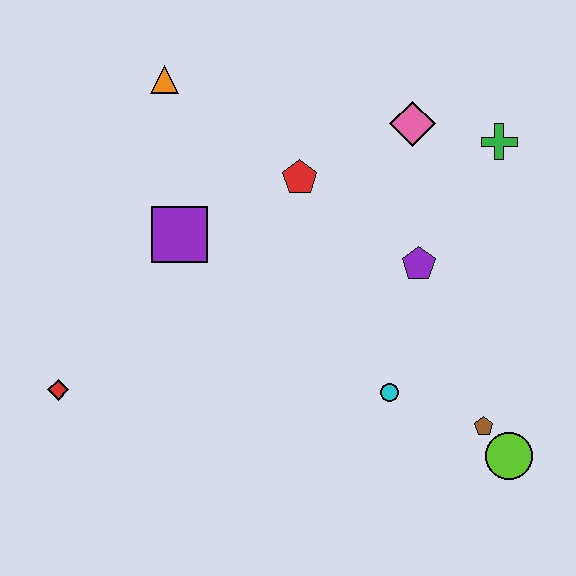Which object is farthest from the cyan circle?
The orange triangle is farthest from the cyan circle.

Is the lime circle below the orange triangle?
Yes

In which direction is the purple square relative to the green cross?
The purple square is to the left of the green cross.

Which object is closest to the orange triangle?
The purple square is closest to the orange triangle.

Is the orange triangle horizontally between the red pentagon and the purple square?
No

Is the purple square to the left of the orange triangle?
No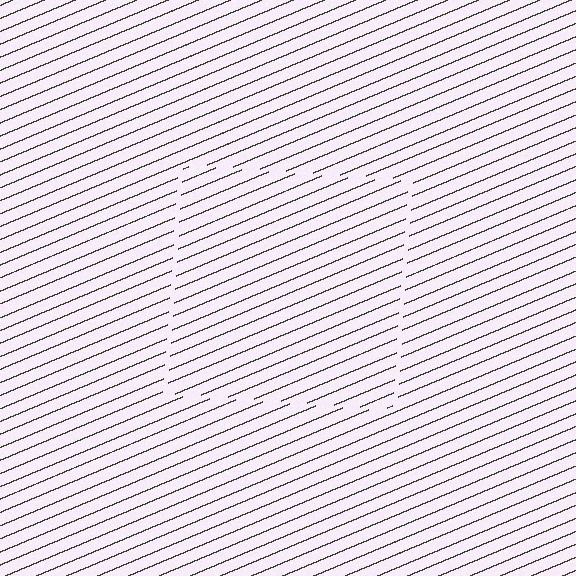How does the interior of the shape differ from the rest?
The interior of the shape contains the same grating, shifted by half a period — the contour is defined by the phase discontinuity where line-ends from the inner and outer gratings abut.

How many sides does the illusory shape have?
4 sides — the line-ends trace a square.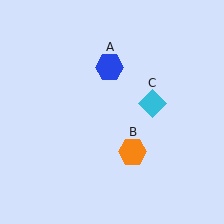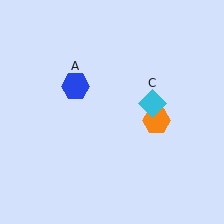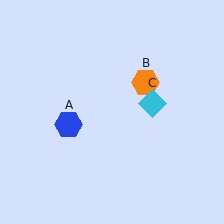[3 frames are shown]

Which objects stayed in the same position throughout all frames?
Cyan diamond (object C) remained stationary.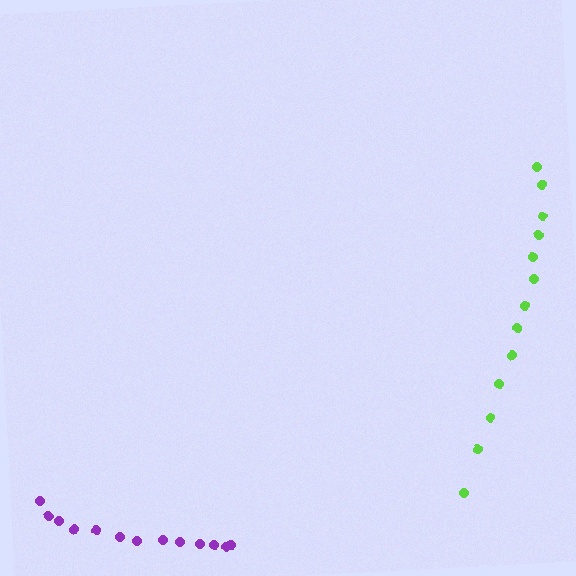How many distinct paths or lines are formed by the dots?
There are 2 distinct paths.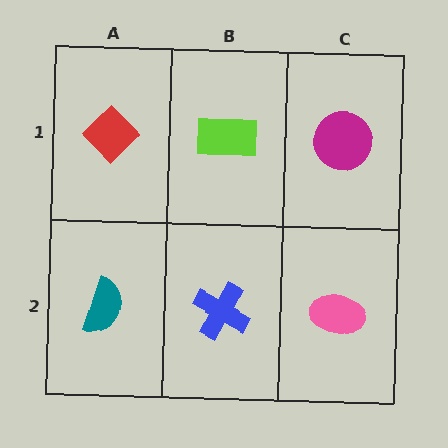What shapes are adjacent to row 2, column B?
A lime rectangle (row 1, column B), a teal semicircle (row 2, column A), a pink ellipse (row 2, column C).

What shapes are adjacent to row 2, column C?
A magenta circle (row 1, column C), a blue cross (row 2, column B).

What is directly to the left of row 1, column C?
A lime rectangle.